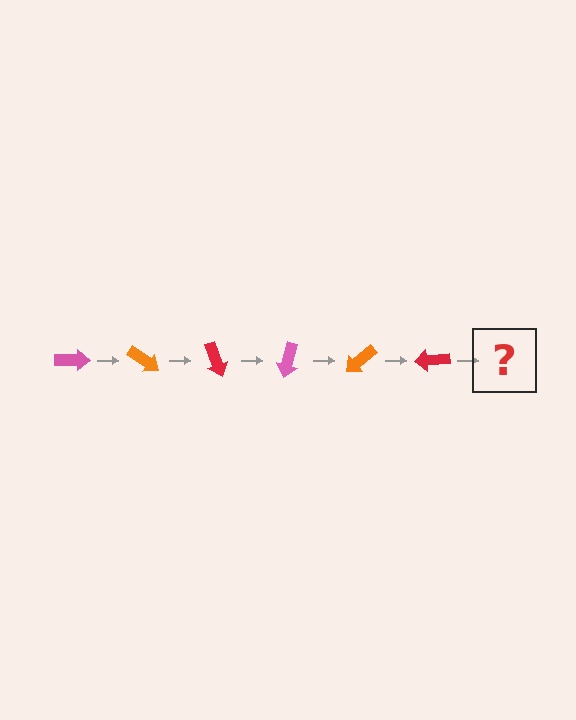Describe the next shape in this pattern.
It should be a pink arrow, rotated 210 degrees from the start.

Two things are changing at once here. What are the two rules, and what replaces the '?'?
The two rules are that it rotates 35 degrees each step and the color cycles through pink, orange, and red. The '?' should be a pink arrow, rotated 210 degrees from the start.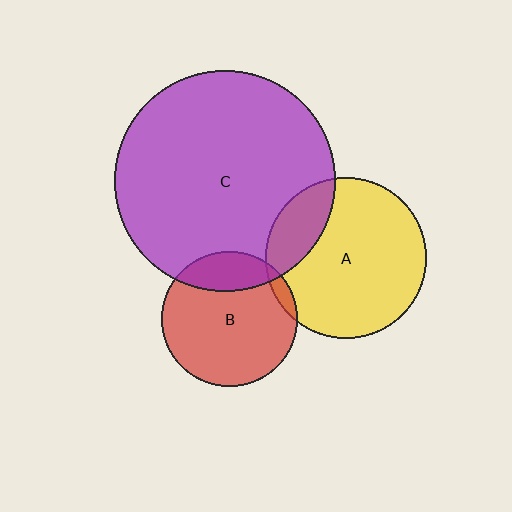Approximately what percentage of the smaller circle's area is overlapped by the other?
Approximately 5%.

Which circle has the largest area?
Circle C (purple).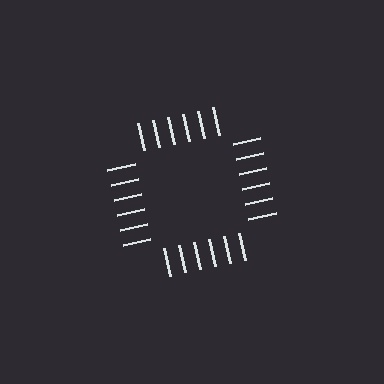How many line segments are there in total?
24 — 6 along each of the 4 edges.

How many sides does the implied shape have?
4 sides — the line-ends trace a square.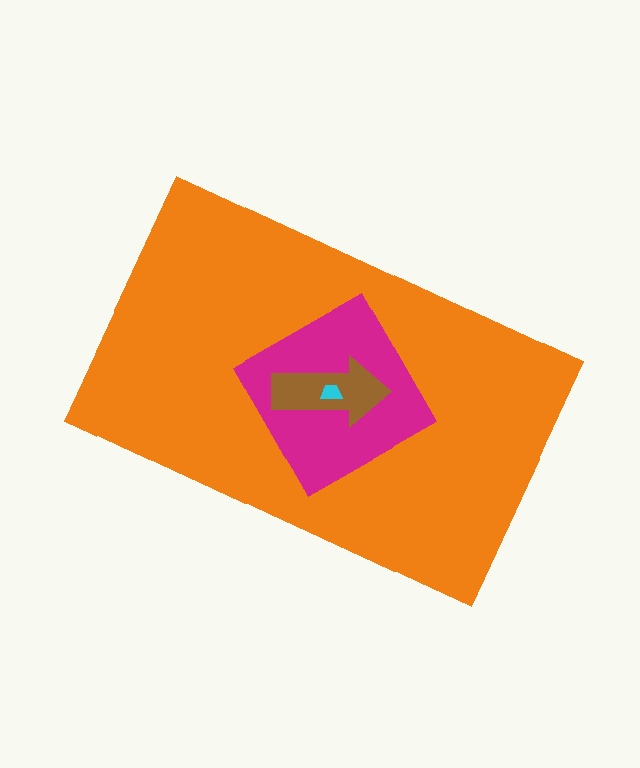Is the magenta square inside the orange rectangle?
Yes.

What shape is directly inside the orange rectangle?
The magenta square.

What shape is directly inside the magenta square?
The brown arrow.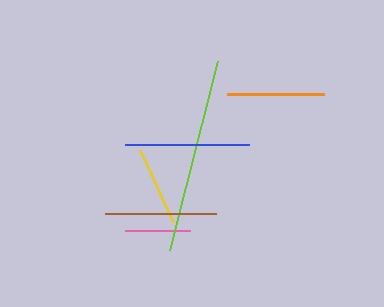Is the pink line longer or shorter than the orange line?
The orange line is longer than the pink line.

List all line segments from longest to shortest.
From longest to shortest: lime, blue, brown, orange, yellow, pink.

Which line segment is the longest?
The lime line is the longest at approximately 195 pixels.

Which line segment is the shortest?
The pink line is the shortest at approximately 65 pixels.